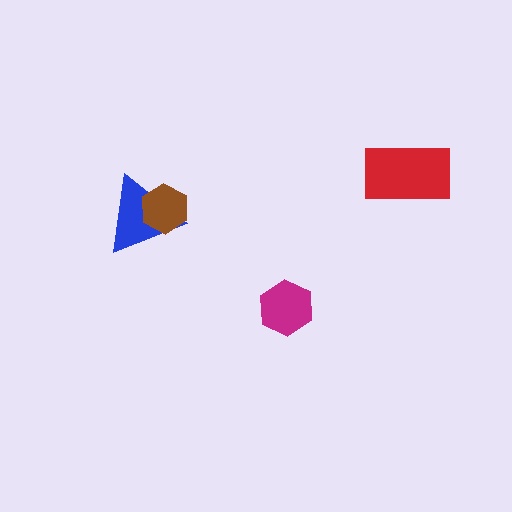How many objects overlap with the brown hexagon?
1 object overlaps with the brown hexagon.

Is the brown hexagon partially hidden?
No, no other shape covers it.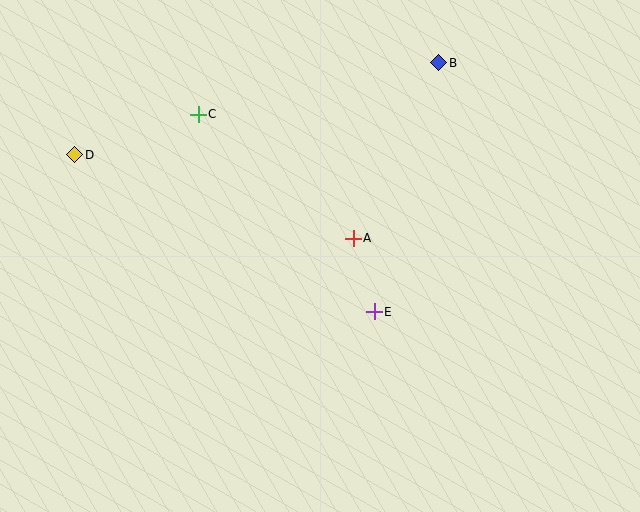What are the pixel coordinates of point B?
Point B is at (439, 63).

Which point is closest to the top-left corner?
Point D is closest to the top-left corner.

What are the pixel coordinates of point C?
Point C is at (198, 114).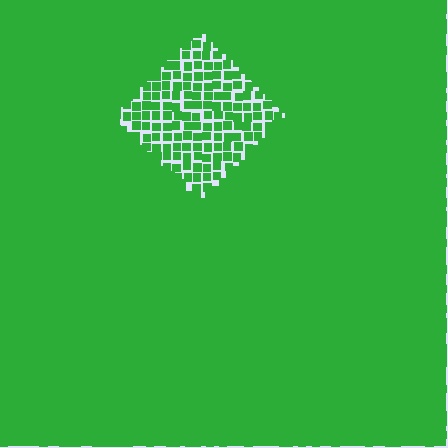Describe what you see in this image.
The image contains small green elements arranged at two different densities. A diamond-shaped region is visible where the elements are less densely packed than the surrounding area.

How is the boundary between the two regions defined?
The boundary is defined by a change in element density (approximately 2.3x ratio). All elements are the same color, size, and shape.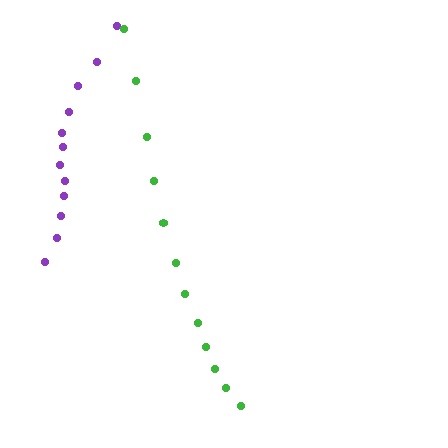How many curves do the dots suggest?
There are 2 distinct paths.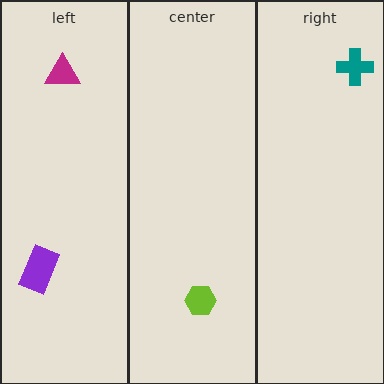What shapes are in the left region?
The purple rectangle, the magenta triangle.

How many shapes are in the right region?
1.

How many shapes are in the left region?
2.